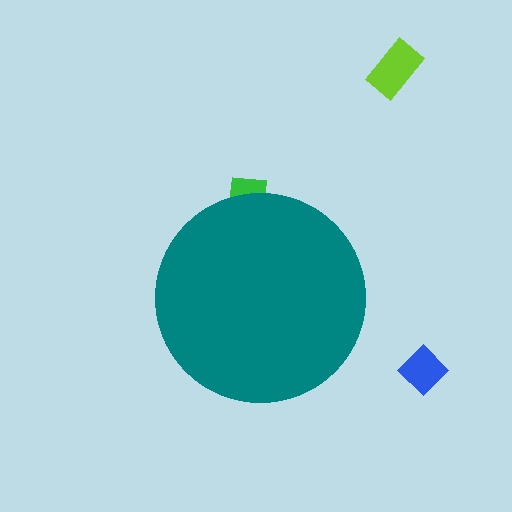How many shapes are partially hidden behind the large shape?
1 shape is partially hidden.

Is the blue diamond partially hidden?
No, the blue diamond is fully visible.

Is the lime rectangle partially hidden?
No, the lime rectangle is fully visible.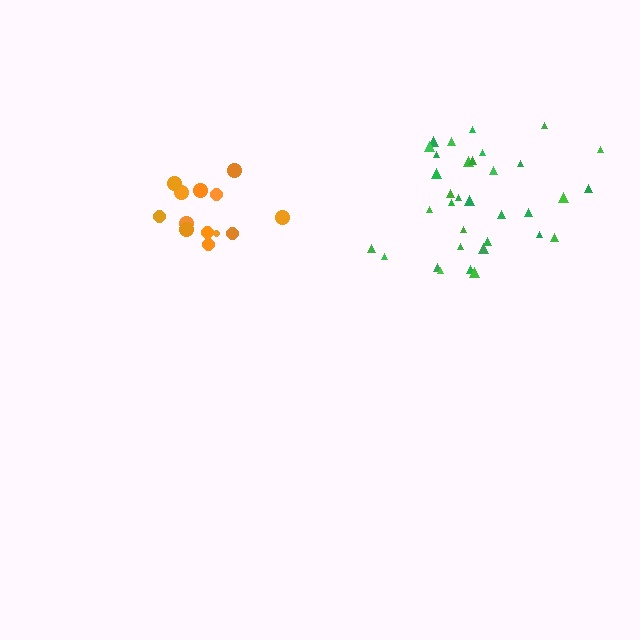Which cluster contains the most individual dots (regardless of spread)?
Green (34).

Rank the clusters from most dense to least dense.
green, orange.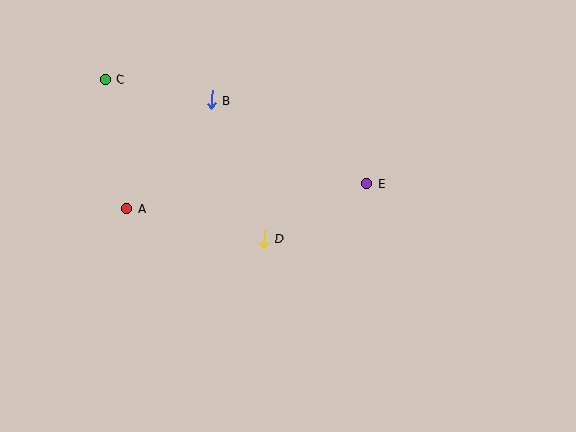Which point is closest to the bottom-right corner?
Point E is closest to the bottom-right corner.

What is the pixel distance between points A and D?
The distance between A and D is 140 pixels.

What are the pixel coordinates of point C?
Point C is at (105, 79).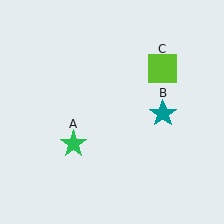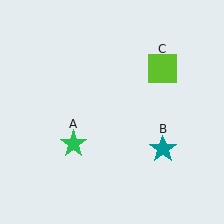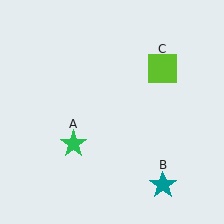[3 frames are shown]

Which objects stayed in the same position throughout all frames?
Green star (object A) and lime square (object C) remained stationary.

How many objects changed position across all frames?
1 object changed position: teal star (object B).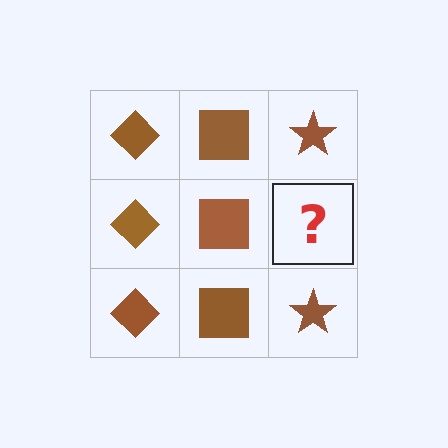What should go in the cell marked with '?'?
The missing cell should contain a brown star.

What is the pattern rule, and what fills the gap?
The rule is that each column has a consistent shape. The gap should be filled with a brown star.